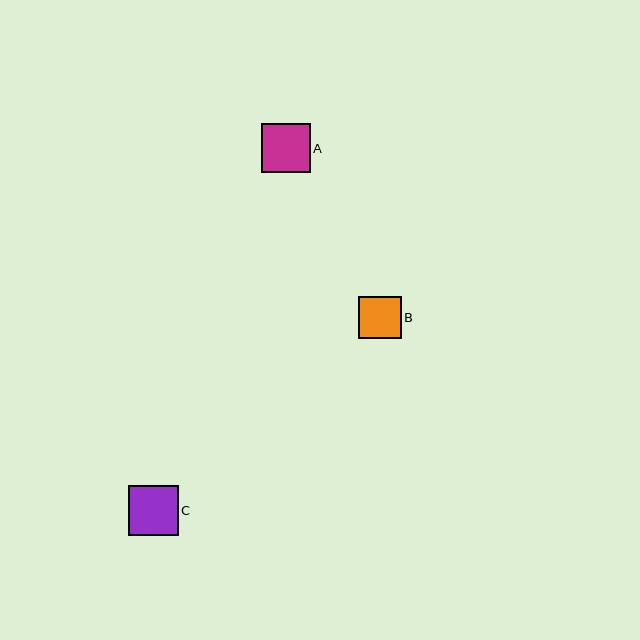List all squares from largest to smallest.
From largest to smallest: C, A, B.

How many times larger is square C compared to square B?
Square C is approximately 1.2 times the size of square B.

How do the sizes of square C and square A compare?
Square C and square A are approximately the same size.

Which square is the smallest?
Square B is the smallest with a size of approximately 42 pixels.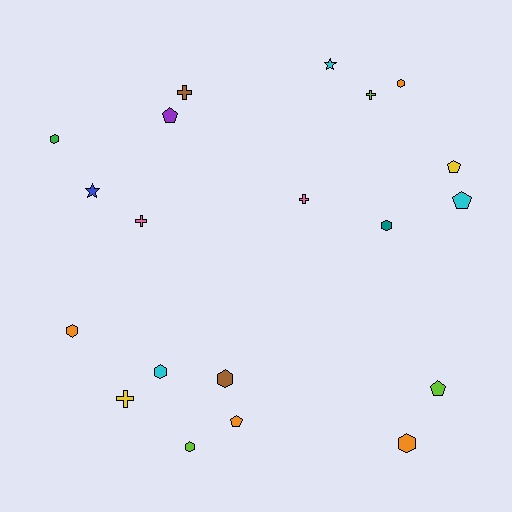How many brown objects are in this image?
There are 2 brown objects.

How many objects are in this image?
There are 20 objects.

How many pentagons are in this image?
There are 5 pentagons.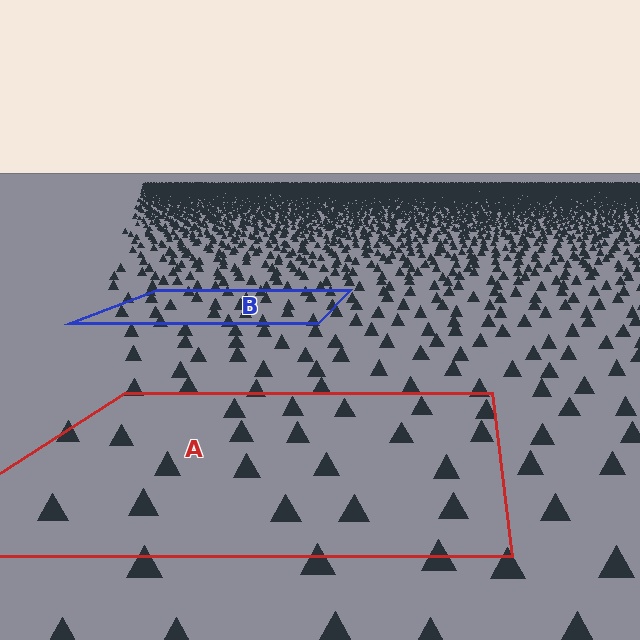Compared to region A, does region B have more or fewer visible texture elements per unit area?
Region B has more texture elements per unit area — they are packed more densely because it is farther away.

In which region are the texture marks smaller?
The texture marks are smaller in region B, because it is farther away.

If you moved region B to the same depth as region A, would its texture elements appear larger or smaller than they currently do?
They would appear larger. At a closer depth, the same texture elements are projected at a bigger on-screen size.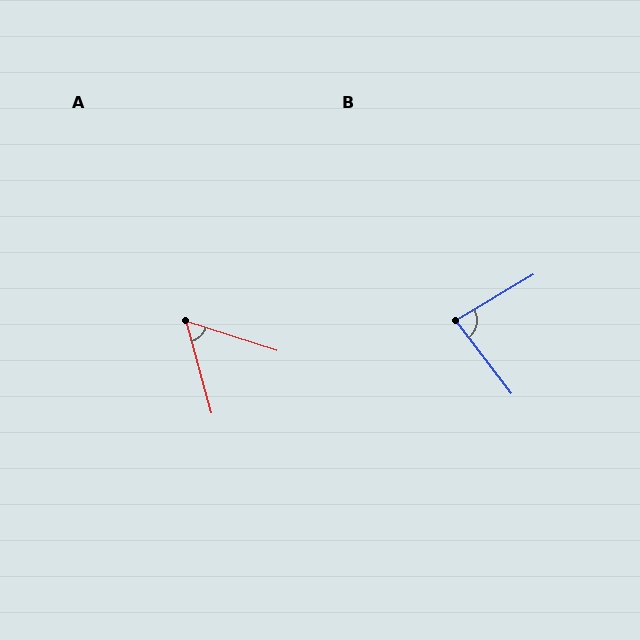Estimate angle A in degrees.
Approximately 57 degrees.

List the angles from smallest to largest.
A (57°), B (83°).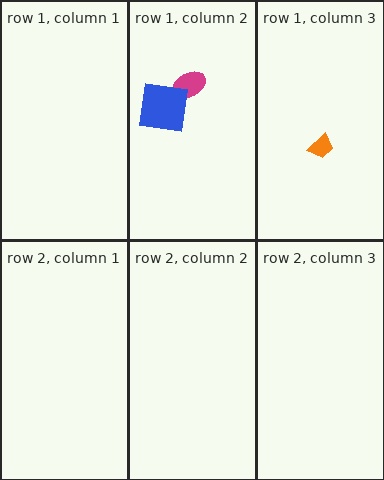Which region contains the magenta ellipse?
The row 1, column 2 region.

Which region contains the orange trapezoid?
The row 1, column 3 region.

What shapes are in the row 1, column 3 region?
The orange trapezoid.